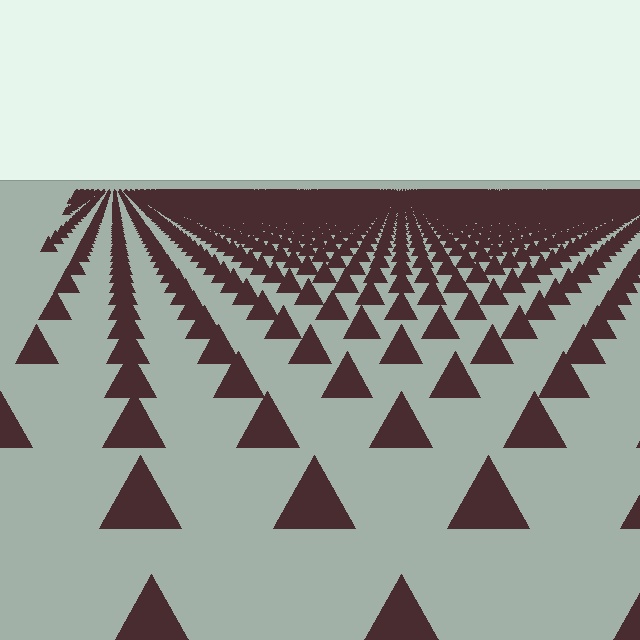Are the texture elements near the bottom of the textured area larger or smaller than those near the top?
Larger. Near the bottom, elements are closer to the viewer and appear at a bigger on-screen size.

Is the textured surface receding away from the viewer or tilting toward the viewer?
The surface is receding away from the viewer. Texture elements get smaller and denser toward the top.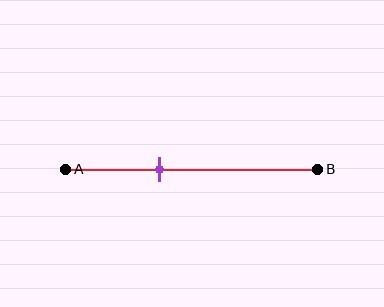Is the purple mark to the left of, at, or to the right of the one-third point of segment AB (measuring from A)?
The purple mark is to the right of the one-third point of segment AB.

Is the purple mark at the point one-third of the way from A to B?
No, the mark is at about 35% from A, not at the 33% one-third point.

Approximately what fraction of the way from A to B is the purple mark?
The purple mark is approximately 35% of the way from A to B.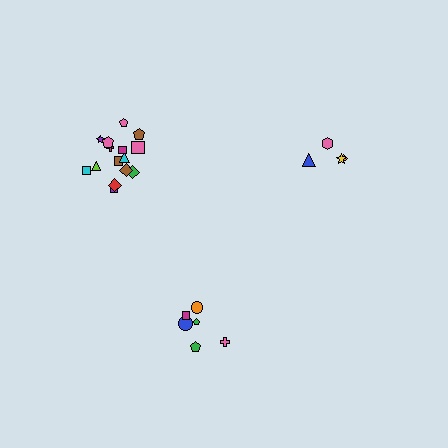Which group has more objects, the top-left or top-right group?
The top-left group.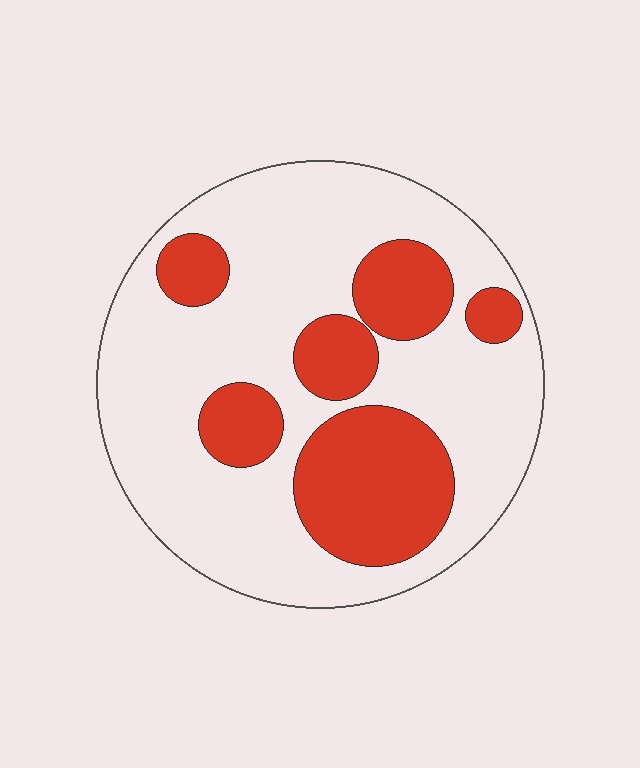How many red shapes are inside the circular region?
6.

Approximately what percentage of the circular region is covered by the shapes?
Approximately 30%.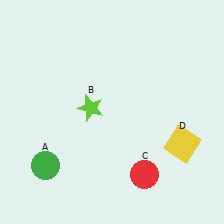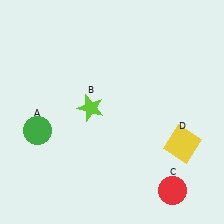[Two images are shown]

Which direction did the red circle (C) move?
The red circle (C) moved right.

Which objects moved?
The objects that moved are: the green circle (A), the red circle (C).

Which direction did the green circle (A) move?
The green circle (A) moved up.